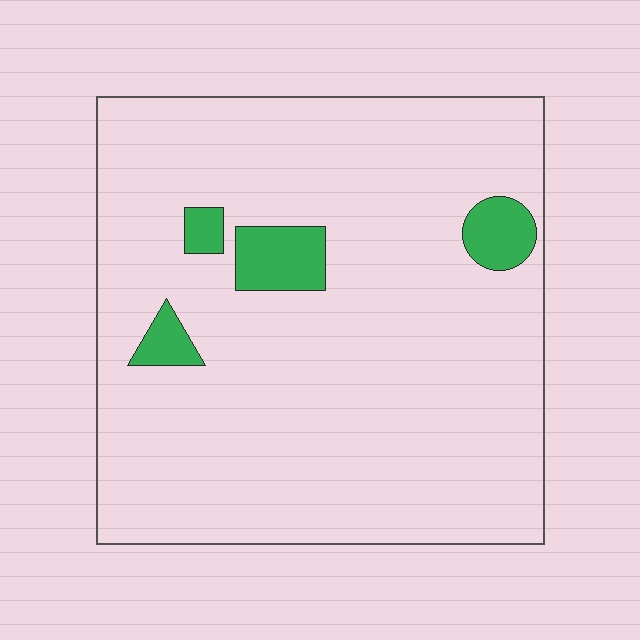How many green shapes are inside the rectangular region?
4.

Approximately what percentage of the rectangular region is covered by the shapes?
Approximately 5%.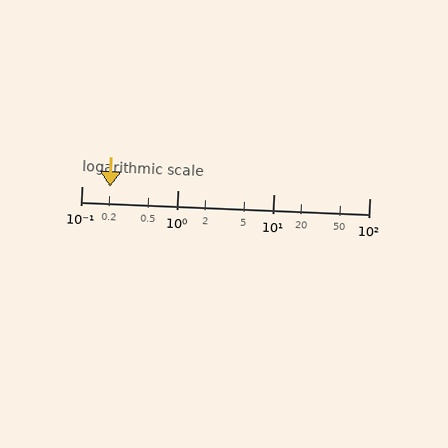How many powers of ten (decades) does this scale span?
The scale spans 3 decades, from 0.1 to 100.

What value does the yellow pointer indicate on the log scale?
The pointer indicates approximately 0.2.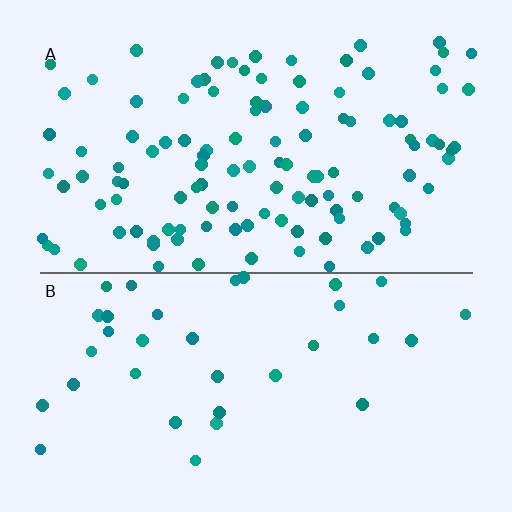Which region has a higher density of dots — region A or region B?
A (the top).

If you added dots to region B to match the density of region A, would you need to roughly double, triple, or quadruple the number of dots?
Approximately triple.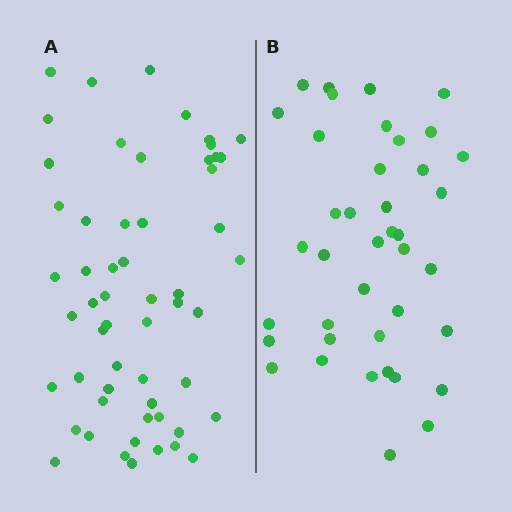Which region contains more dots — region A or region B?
Region A (the left region) has more dots.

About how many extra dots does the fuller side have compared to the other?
Region A has approximately 15 more dots than region B.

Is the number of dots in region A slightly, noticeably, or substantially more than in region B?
Region A has noticeably more, but not dramatically so. The ratio is roughly 1.4 to 1.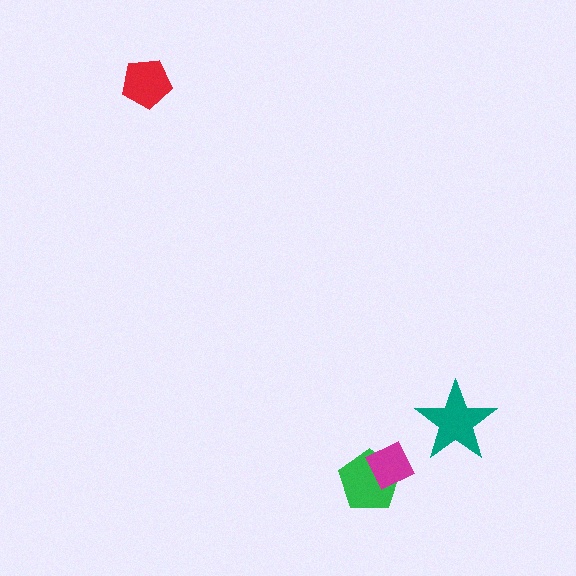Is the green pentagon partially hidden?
Yes, it is partially covered by another shape.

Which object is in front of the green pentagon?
The magenta diamond is in front of the green pentagon.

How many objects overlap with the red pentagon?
0 objects overlap with the red pentagon.